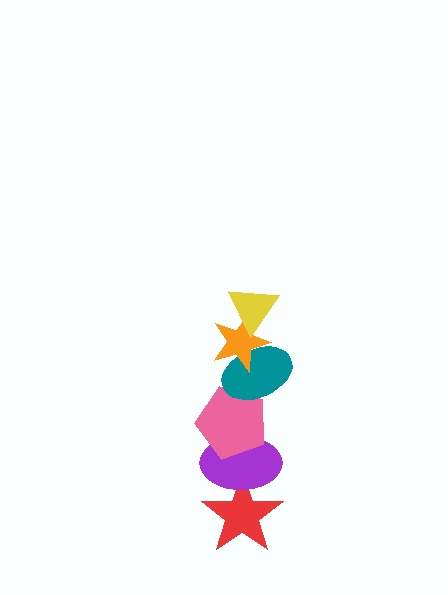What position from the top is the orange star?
The orange star is 2nd from the top.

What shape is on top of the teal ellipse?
The orange star is on top of the teal ellipse.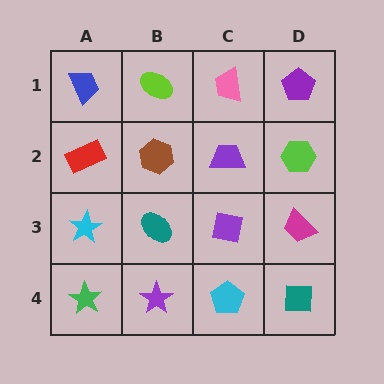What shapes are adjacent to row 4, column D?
A magenta trapezoid (row 3, column D), a cyan pentagon (row 4, column C).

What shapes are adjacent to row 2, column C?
A pink trapezoid (row 1, column C), a purple square (row 3, column C), a brown hexagon (row 2, column B), a lime hexagon (row 2, column D).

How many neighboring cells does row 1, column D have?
2.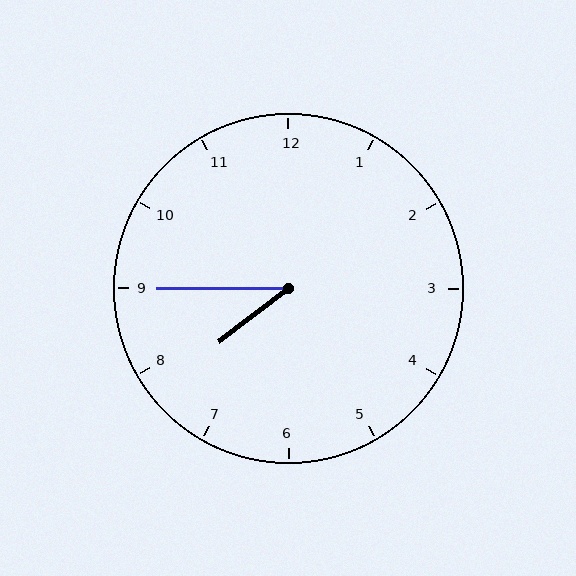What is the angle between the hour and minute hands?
Approximately 38 degrees.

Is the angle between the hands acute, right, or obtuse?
It is acute.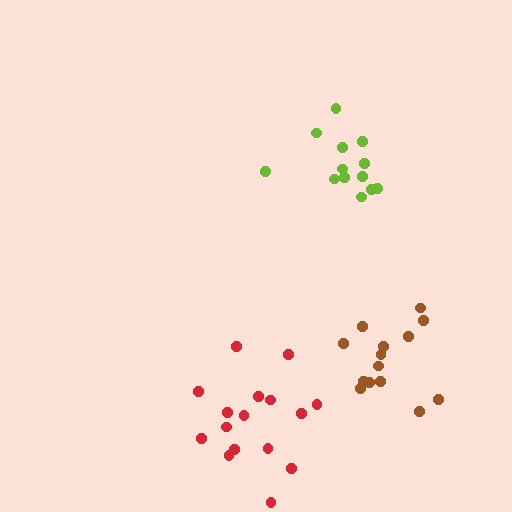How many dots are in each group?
Group 1: 16 dots, Group 2: 13 dots, Group 3: 14 dots (43 total).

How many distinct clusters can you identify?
There are 3 distinct clusters.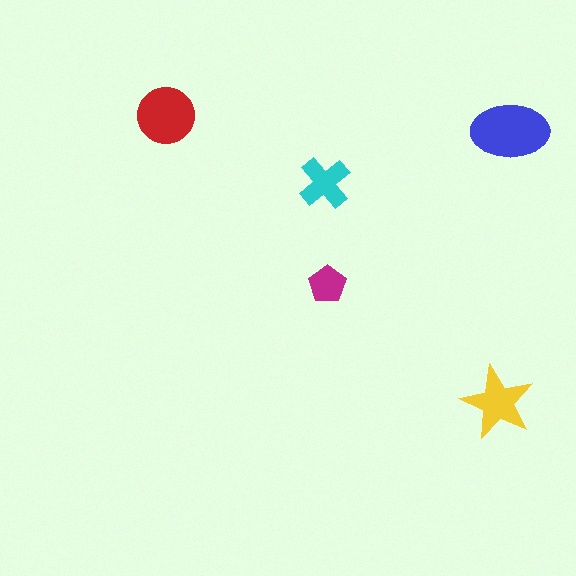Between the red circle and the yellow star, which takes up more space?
The red circle.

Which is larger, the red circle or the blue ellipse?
The blue ellipse.